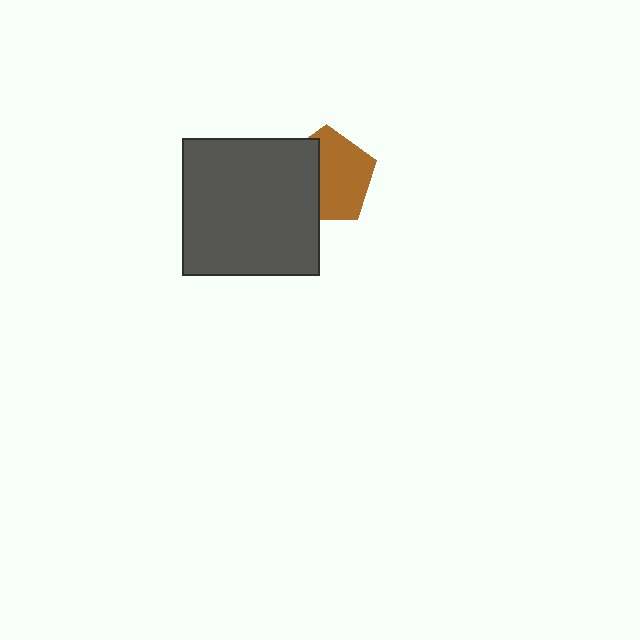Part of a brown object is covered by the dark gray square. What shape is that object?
It is a pentagon.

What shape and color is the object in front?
The object in front is a dark gray square.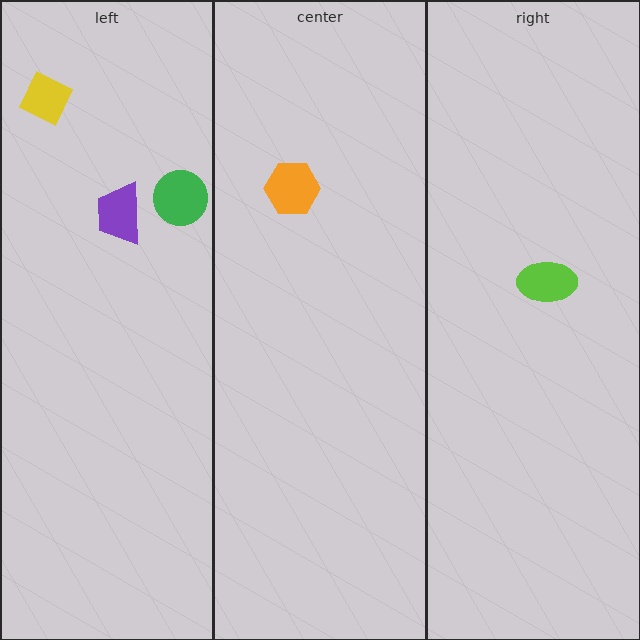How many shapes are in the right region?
1.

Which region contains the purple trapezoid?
The left region.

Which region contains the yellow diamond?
The left region.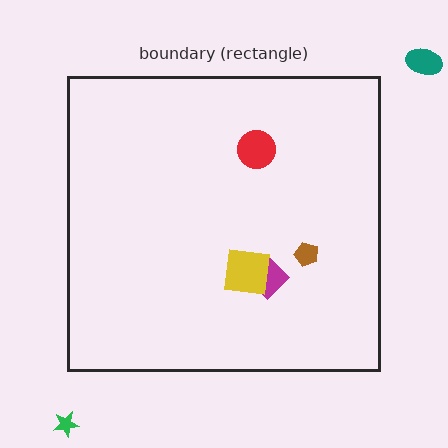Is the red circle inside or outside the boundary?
Inside.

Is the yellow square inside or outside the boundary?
Inside.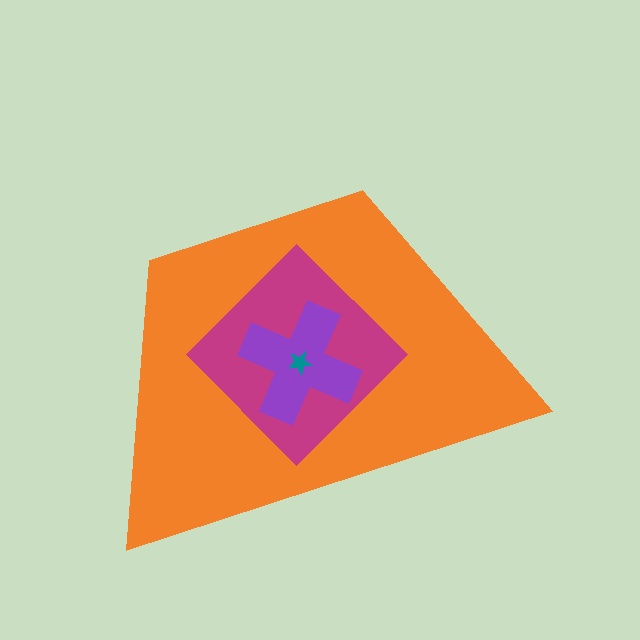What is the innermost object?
The teal star.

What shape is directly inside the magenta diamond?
The purple cross.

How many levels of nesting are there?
4.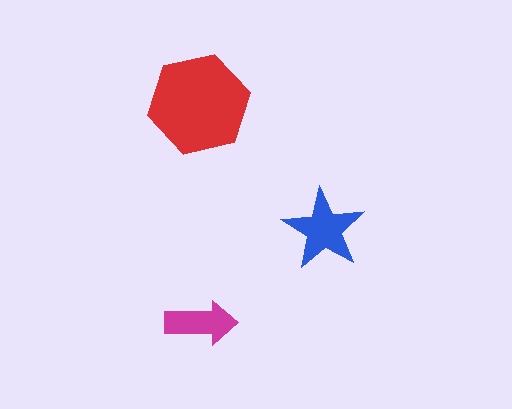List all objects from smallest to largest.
The magenta arrow, the blue star, the red hexagon.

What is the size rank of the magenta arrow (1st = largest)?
3rd.